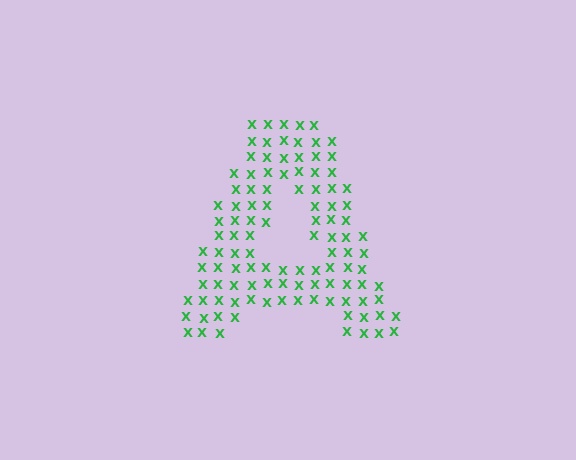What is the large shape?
The large shape is the letter A.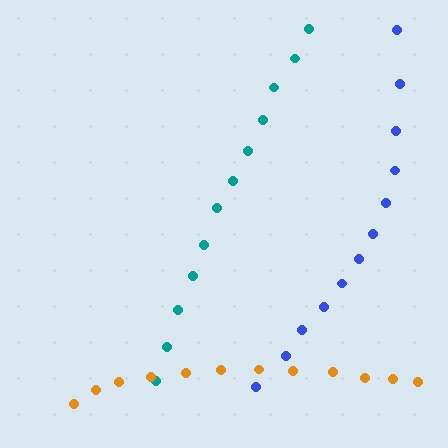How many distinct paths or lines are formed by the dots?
There are 3 distinct paths.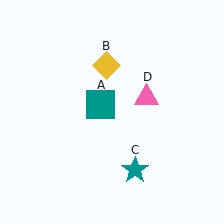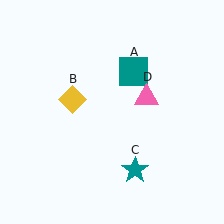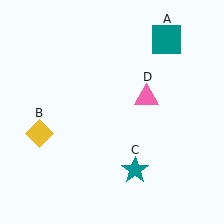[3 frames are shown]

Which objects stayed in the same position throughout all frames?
Teal star (object C) and pink triangle (object D) remained stationary.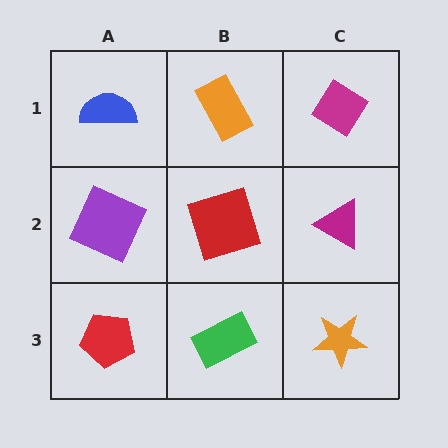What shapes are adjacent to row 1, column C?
A magenta triangle (row 2, column C), an orange rectangle (row 1, column B).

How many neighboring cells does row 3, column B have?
3.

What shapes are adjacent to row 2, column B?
An orange rectangle (row 1, column B), a green rectangle (row 3, column B), a purple square (row 2, column A), a magenta triangle (row 2, column C).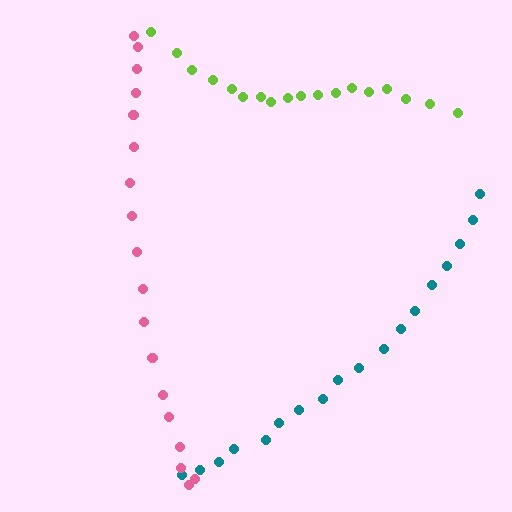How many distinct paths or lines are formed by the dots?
There are 3 distinct paths.